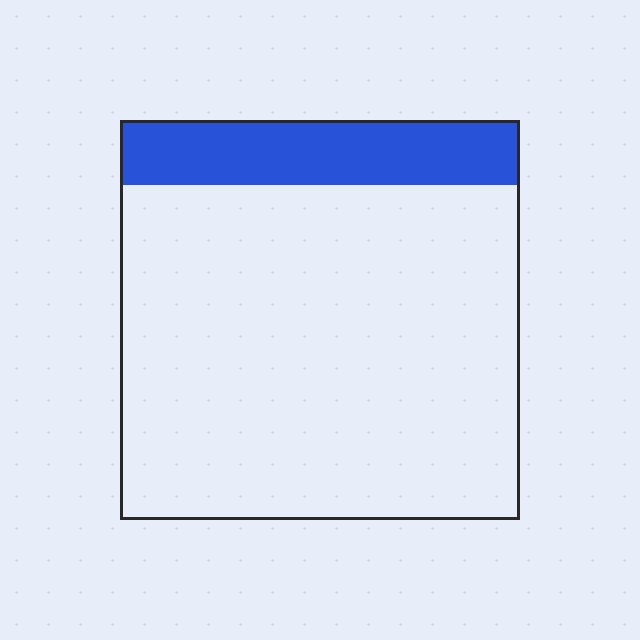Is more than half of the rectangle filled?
No.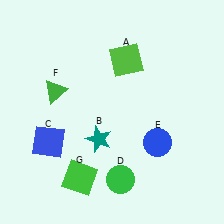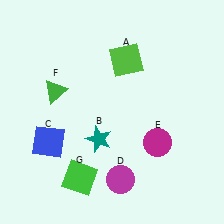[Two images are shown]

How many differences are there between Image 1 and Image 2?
There are 2 differences between the two images.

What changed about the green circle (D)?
In Image 1, D is green. In Image 2, it changed to magenta.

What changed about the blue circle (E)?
In Image 1, E is blue. In Image 2, it changed to magenta.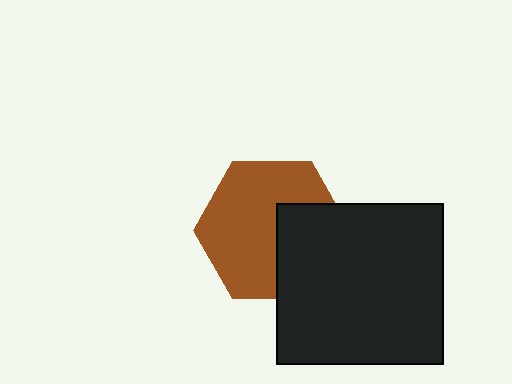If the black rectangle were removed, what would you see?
You would see the complete brown hexagon.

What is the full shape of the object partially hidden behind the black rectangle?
The partially hidden object is a brown hexagon.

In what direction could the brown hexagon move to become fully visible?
The brown hexagon could move left. That would shift it out from behind the black rectangle entirely.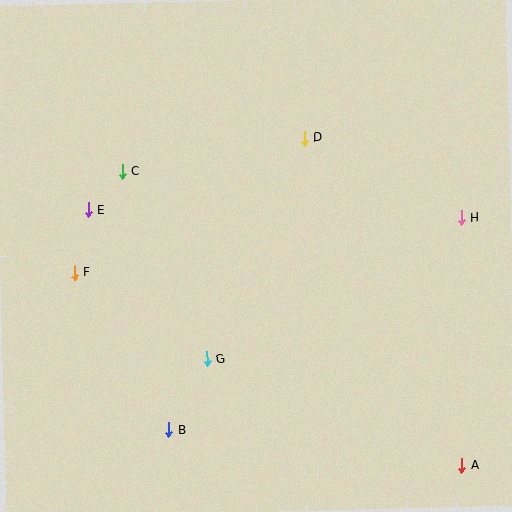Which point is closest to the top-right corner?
Point H is closest to the top-right corner.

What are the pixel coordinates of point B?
Point B is at (169, 430).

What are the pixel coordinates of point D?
Point D is at (304, 138).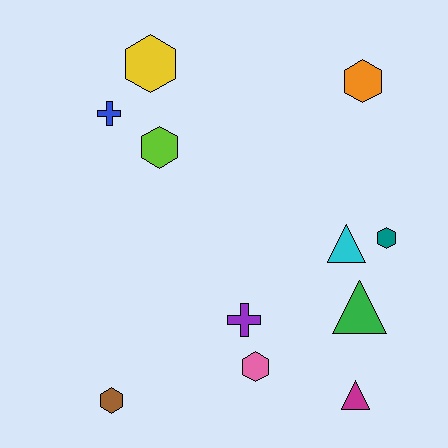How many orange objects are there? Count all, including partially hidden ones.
There is 1 orange object.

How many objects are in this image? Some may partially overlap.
There are 11 objects.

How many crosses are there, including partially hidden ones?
There are 2 crosses.